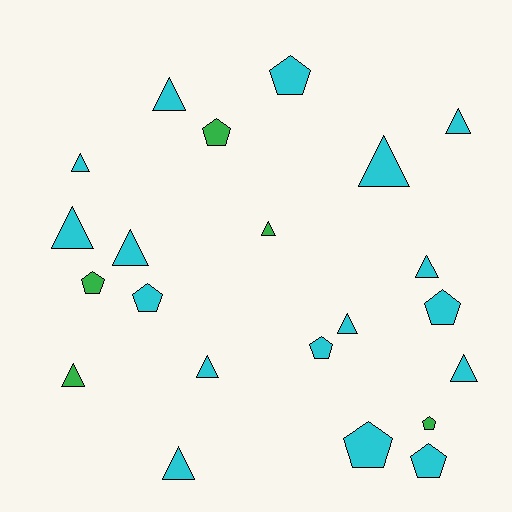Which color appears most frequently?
Cyan, with 17 objects.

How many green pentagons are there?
There are 3 green pentagons.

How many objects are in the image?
There are 22 objects.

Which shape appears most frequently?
Triangle, with 13 objects.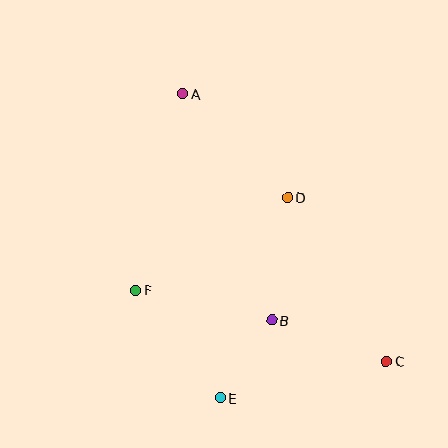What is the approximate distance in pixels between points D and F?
The distance between D and F is approximately 178 pixels.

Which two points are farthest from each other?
Points A and C are farthest from each other.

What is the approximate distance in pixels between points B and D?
The distance between B and D is approximately 124 pixels.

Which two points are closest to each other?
Points B and E are closest to each other.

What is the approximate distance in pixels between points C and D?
The distance between C and D is approximately 191 pixels.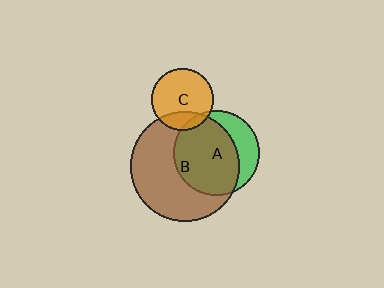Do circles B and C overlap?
Yes.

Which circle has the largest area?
Circle B (brown).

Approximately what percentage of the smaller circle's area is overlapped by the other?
Approximately 20%.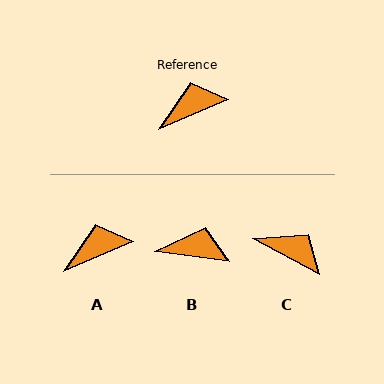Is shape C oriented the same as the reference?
No, it is off by about 52 degrees.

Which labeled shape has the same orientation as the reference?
A.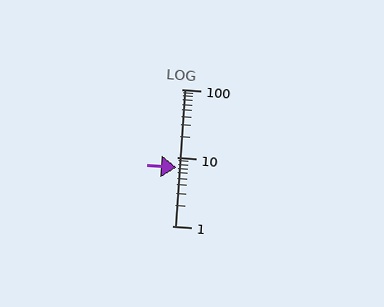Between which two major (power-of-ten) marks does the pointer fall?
The pointer is between 1 and 10.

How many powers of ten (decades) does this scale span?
The scale spans 2 decades, from 1 to 100.